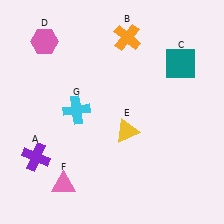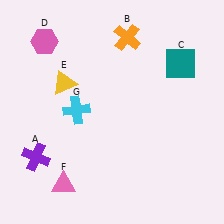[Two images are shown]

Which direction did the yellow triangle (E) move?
The yellow triangle (E) moved left.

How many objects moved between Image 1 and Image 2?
1 object moved between the two images.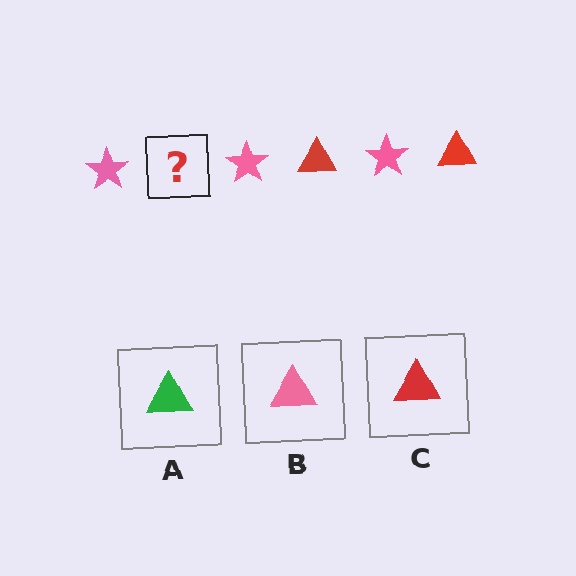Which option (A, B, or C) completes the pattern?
C.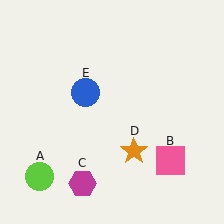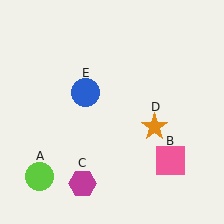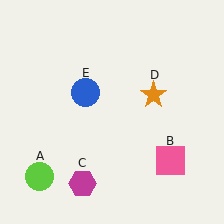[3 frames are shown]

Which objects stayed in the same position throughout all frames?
Lime circle (object A) and pink square (object B) and magenta hexagon (object C) and blue circle (object E) remained stationary.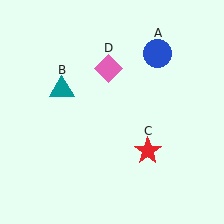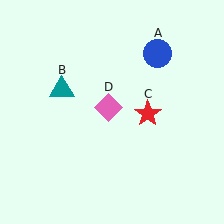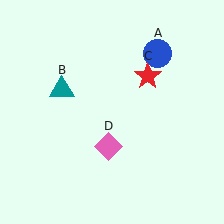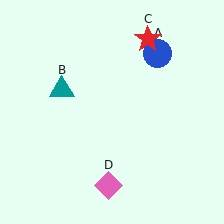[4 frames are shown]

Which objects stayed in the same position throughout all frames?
Blue circle (object A) and teal triangle (object B) remained stationary.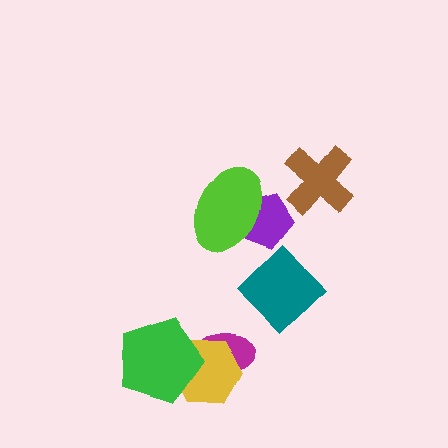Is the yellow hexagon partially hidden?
Yes, it is partially covered by another shape.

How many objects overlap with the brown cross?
0 objects overlap with the brown cross.